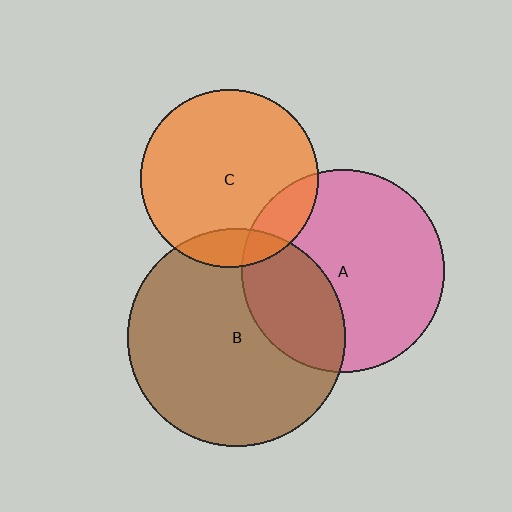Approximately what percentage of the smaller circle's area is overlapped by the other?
Approximately 30%.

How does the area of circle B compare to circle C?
Approximately 1.5 times.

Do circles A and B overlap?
Yes.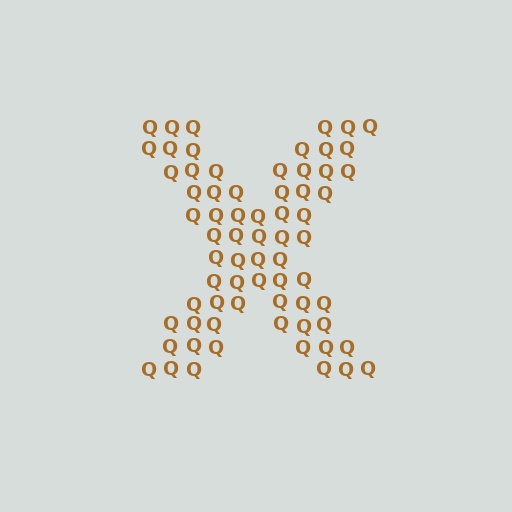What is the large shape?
The large shape is the letter X.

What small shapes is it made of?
It is made of small letter Q's.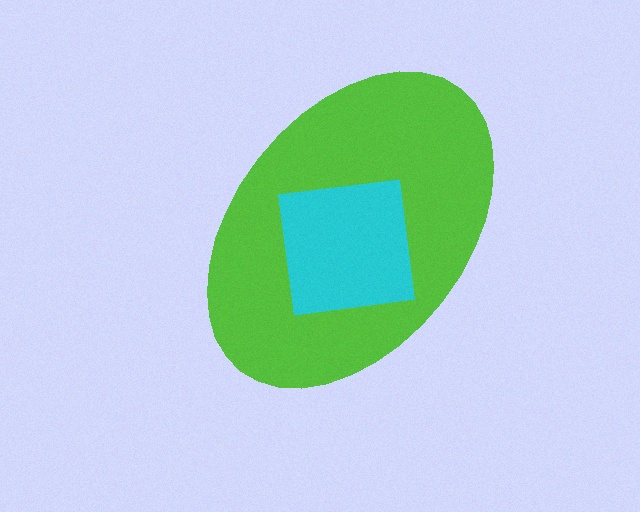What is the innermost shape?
The cyan square.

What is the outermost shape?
The lime ellipse.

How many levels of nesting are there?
2.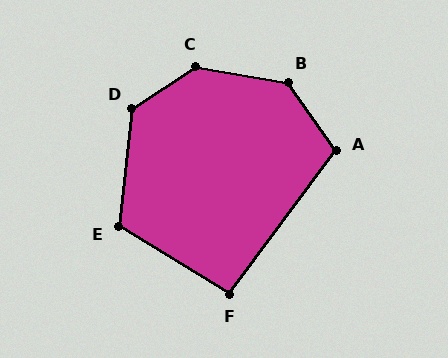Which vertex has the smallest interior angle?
F, at approximately 95 degrees.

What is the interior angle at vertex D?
Approximately 130 degrees (obtuse).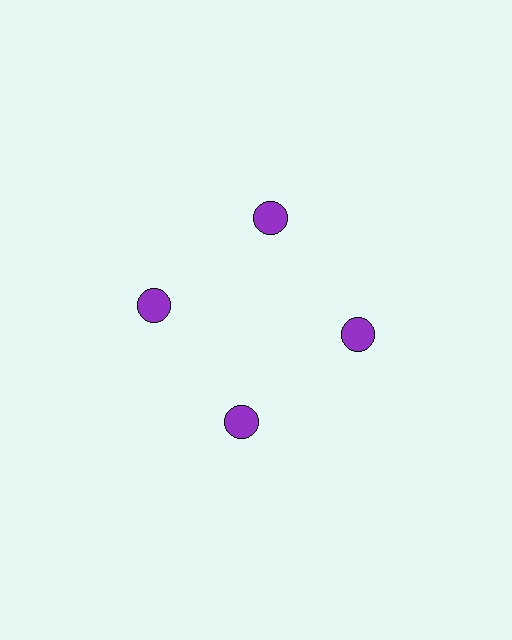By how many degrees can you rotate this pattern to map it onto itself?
The pattern maps onto itself every 90 degrees of rotation.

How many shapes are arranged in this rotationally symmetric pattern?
There are 4 shapes, arranged in 4 groups of 1.